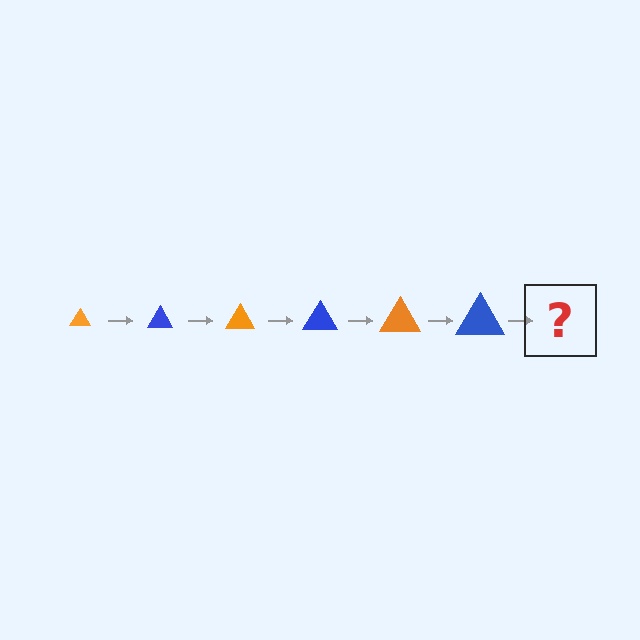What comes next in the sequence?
The next element should be an orange triangle, larger than the previous one.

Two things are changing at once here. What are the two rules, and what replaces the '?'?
The two rules are that the triangle grows larger each step and the color cycles through orange and blue. The '?' should be an orange triangle, larger than the previous one.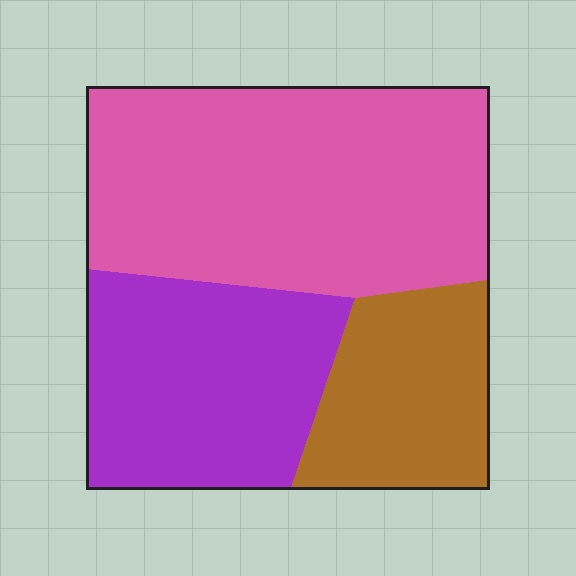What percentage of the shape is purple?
Purple covers around 30% of the shape.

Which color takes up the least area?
Brown, at roughly 20%.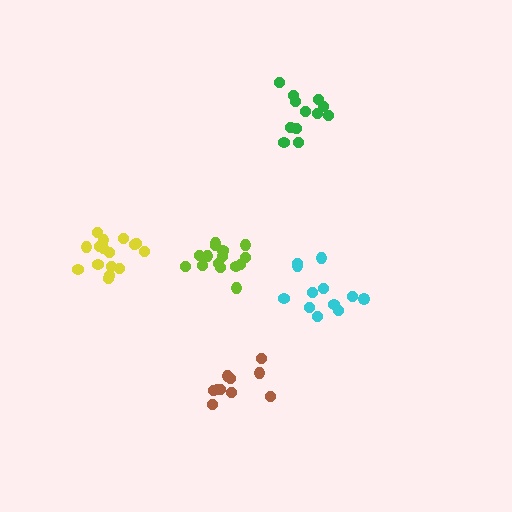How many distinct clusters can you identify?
There are 5 distinct clusters.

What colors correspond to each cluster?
The clusters are colored: brown, cyan, green, yellow, lime.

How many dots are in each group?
Group 1: 10 dots, Group 2: 12 dots, Group 3: 12 dots, Group 4: 16 dots, Group 5: 16 dots (66 total).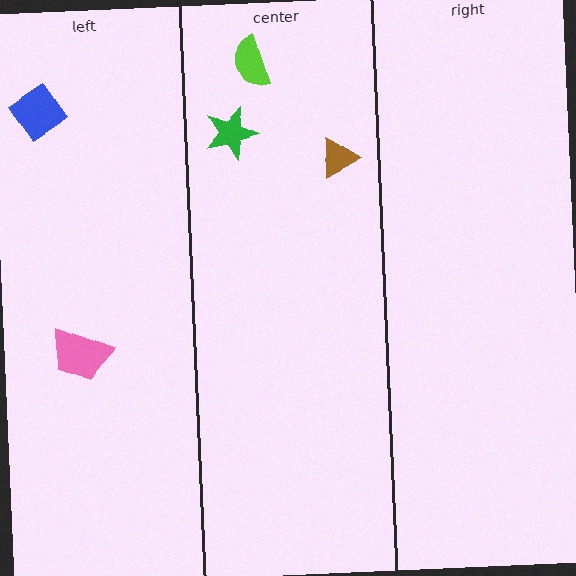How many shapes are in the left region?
2.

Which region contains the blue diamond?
The left region.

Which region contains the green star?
The center region.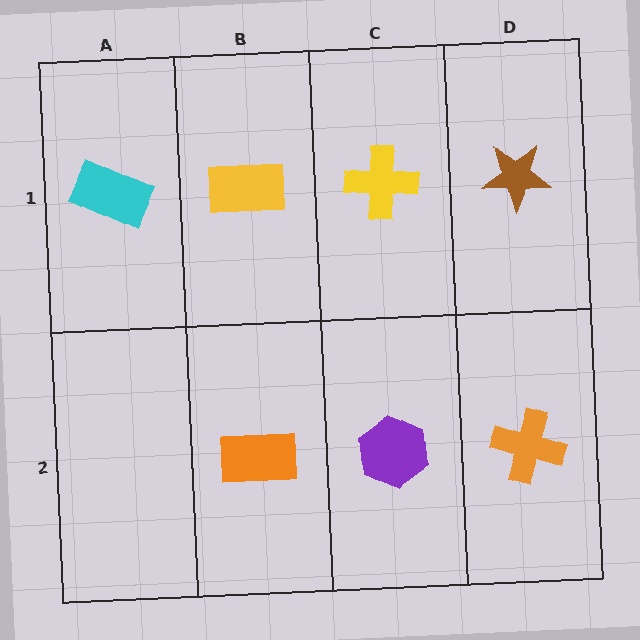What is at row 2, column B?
An orange rectangle.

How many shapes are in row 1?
4 shapes.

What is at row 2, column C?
A purple hexagon.